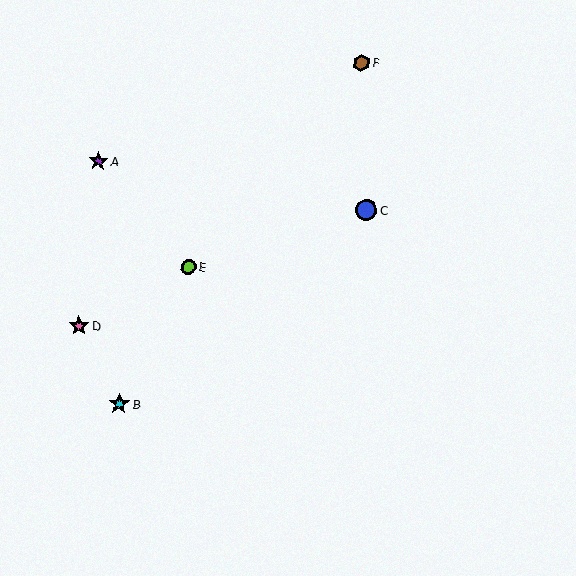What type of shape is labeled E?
Shape E is a lime circle.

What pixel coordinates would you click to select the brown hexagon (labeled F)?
Click at (361, 63) to select the brown hexagon F.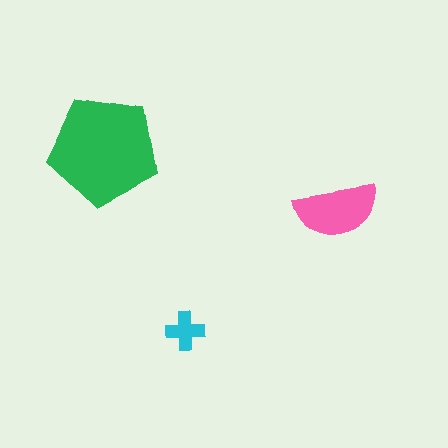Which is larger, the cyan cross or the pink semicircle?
The pink semicircle.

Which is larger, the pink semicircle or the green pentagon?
The green pentagon.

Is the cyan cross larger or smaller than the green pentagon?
Smaller.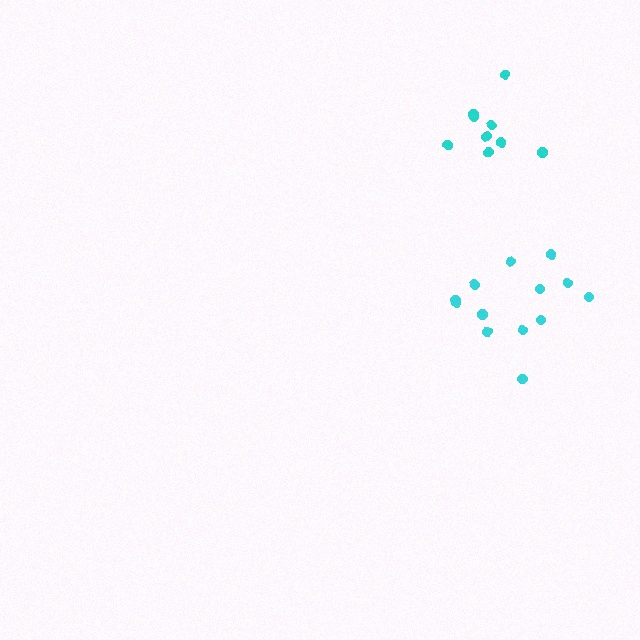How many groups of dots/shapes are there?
There are 2 groups.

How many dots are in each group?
Group 1: 9 dots, Group 2: 13 dots (22 total).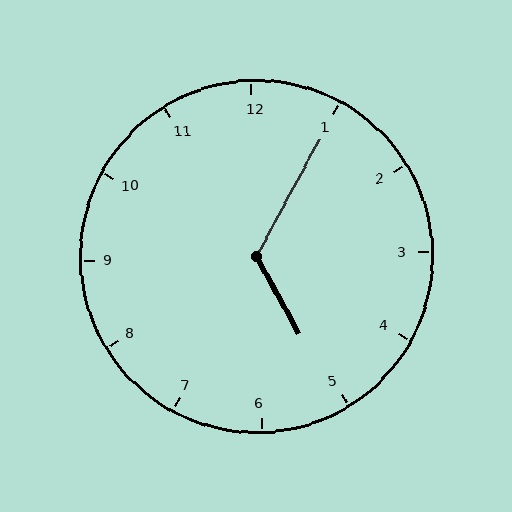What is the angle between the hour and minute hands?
Approximately 122 degrees.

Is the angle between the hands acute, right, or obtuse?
It is obtuse.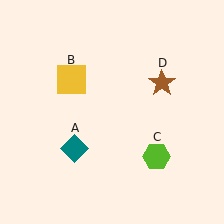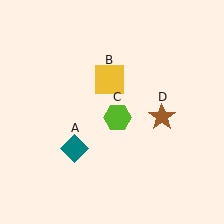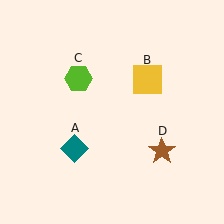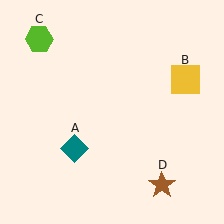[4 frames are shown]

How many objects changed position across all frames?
3 objects changed position: yellow square (object B), lime hexagon (object C), brown star (object D).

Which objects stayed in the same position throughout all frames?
Teal diamond (object A) remained stationary.